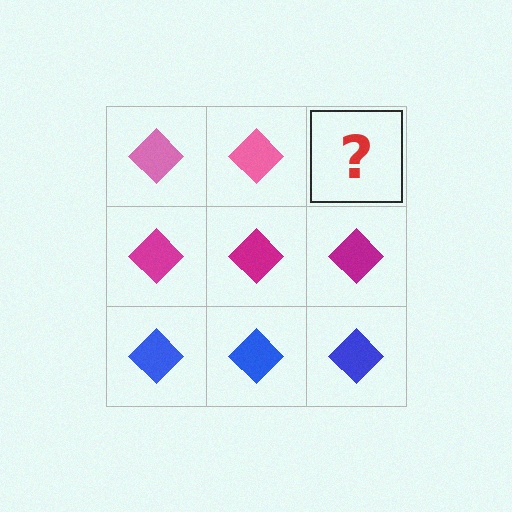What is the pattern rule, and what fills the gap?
The rule is that each row has a consistent color. The gap should be filled with a pink diamond.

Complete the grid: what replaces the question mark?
The question mark should be replaced with a pink diamond.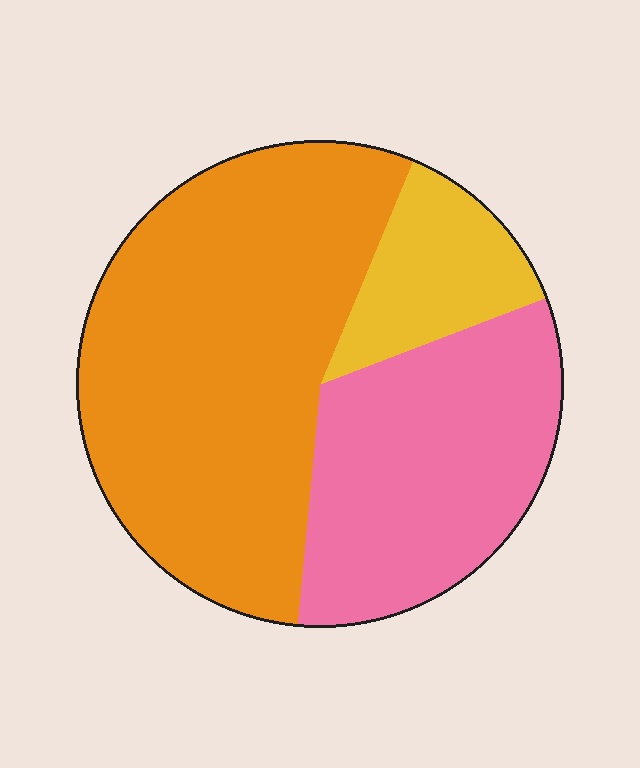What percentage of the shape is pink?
Pink takes up between a quarter and a half of the shape.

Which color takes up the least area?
Yellow, at roughly 15%.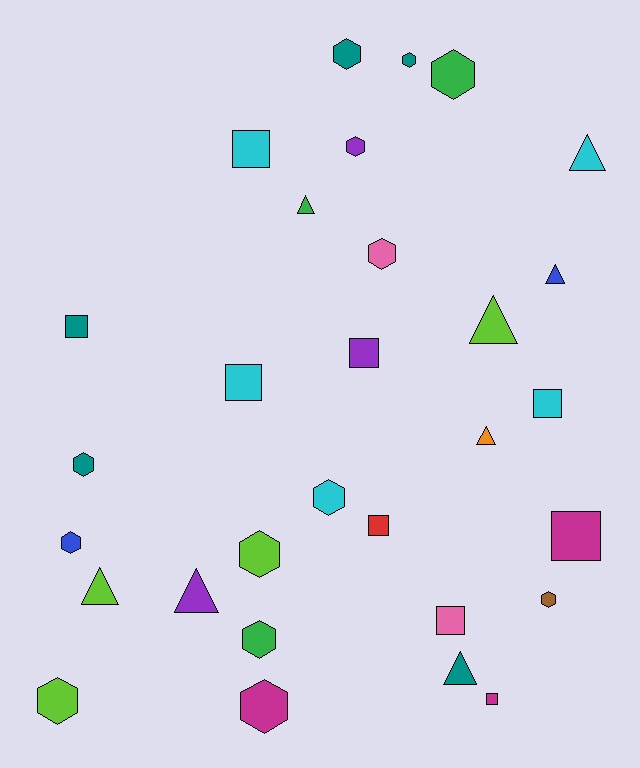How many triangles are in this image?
There are 8 triangles.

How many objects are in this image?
There are 30 objects.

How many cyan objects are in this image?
There are 5 cyan objects.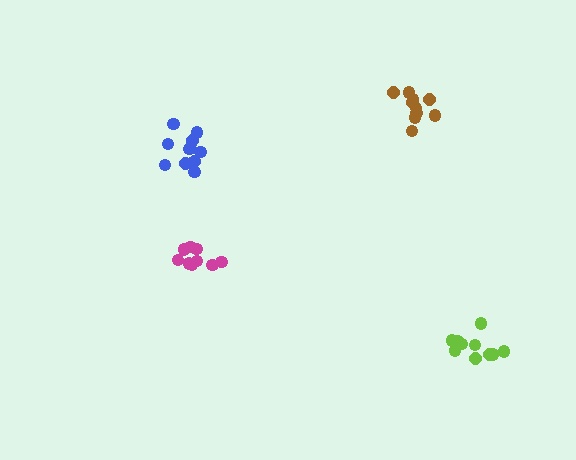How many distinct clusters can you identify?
There are 4 distinct clusters.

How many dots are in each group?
Group 1: 9 dots, Group 2: 10 dots, Group 3: 10 dots, Group 4: 12 dots (41 total).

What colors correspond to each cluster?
The clusters are colored: magenta, brown, lime, blue.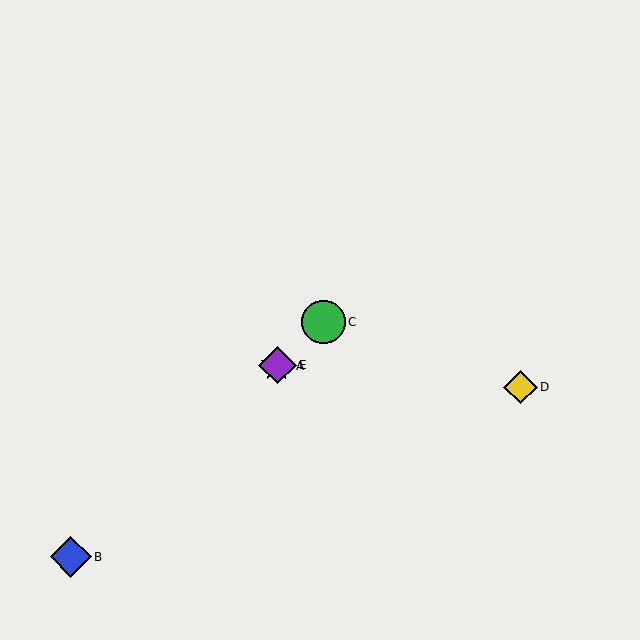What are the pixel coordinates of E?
Object E is at (277, 365).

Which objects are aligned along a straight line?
Objects A, B, C, E are aligned along a straight line.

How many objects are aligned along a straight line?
4 objects (A, B, C, E) are aligned along a straight line.